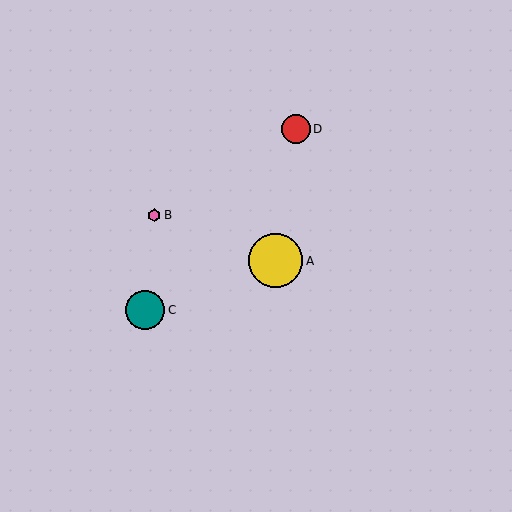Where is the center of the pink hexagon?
The center of the pink hexagon is at (154, 215).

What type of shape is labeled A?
Shape A is a yellow circle.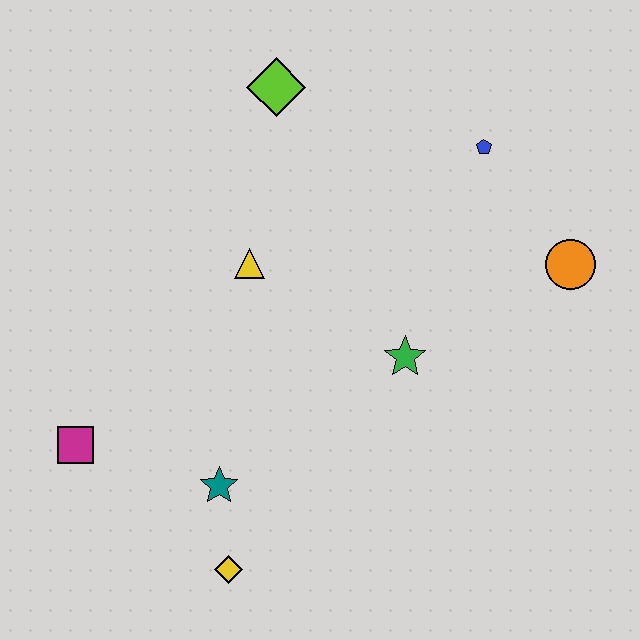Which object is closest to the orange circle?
The blue pentagon is closest to the orange circle.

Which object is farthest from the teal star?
The blue pentagon is farthest from the teal star.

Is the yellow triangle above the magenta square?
Yes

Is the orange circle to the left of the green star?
No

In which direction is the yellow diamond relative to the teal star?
The yellow diamond is below the teal star.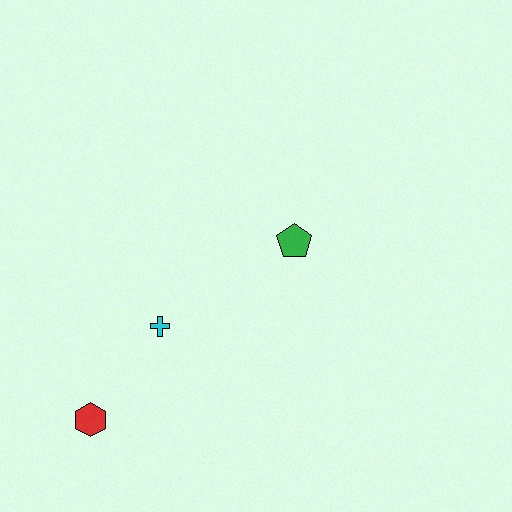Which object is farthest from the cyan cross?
The green pentagon is farthest from the cyan cross.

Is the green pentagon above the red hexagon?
Yes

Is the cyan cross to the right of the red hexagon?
Yes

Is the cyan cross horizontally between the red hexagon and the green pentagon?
Yes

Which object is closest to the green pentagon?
The cyan cross is closest to the green pentagon.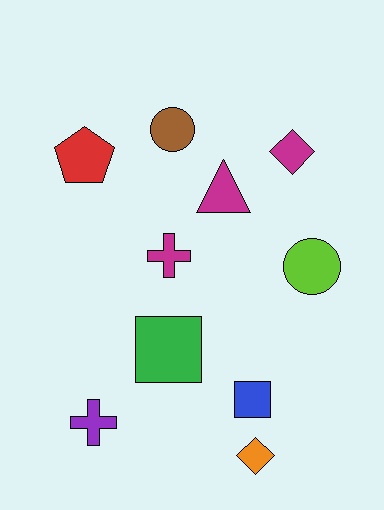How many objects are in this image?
There are 10 objects.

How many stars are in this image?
There are no stars.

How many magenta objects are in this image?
There are 3 magenta objects.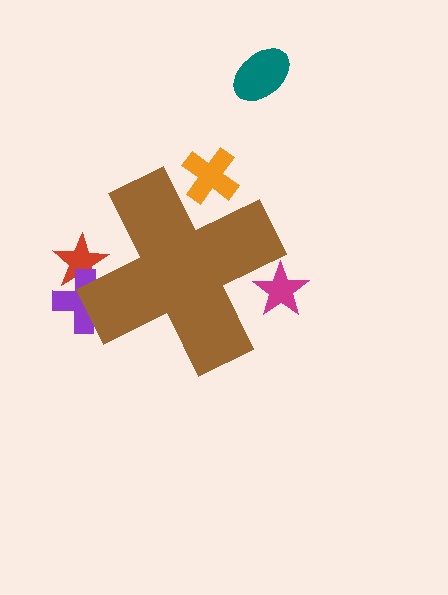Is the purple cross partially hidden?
Yes, the purple cross is partially hidden behind the brown cross.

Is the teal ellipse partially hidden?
No, the teal ellipse is fully visible.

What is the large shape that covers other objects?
A brown cross.